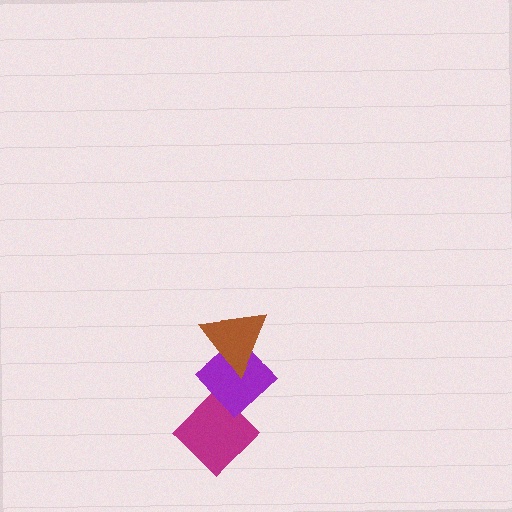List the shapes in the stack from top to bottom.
From top to bottom: the brown triangle, the purple diamond, the magenta diamond.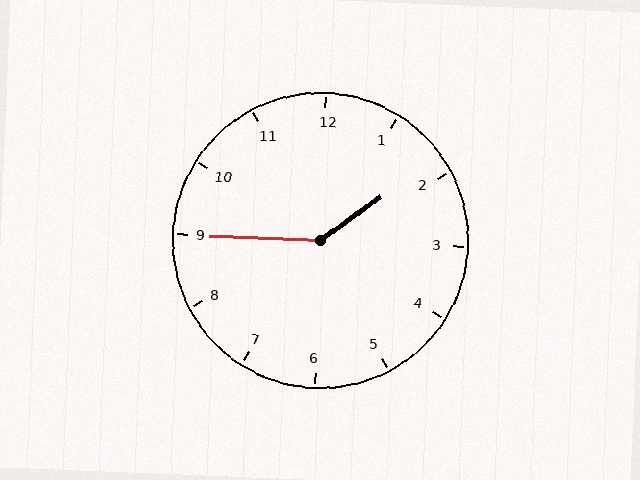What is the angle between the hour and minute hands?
Approximately 142 degrees.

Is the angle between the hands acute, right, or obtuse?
It is obtuse.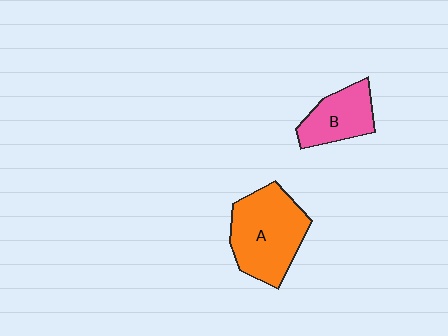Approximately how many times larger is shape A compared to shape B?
Approximately 1.7 times.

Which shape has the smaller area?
Shape B (pink).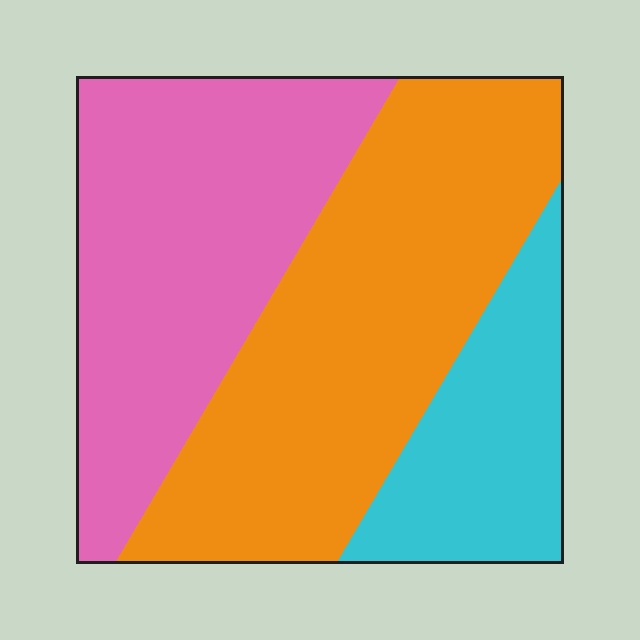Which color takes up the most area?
Orange, at roughly 45%.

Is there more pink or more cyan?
Pink.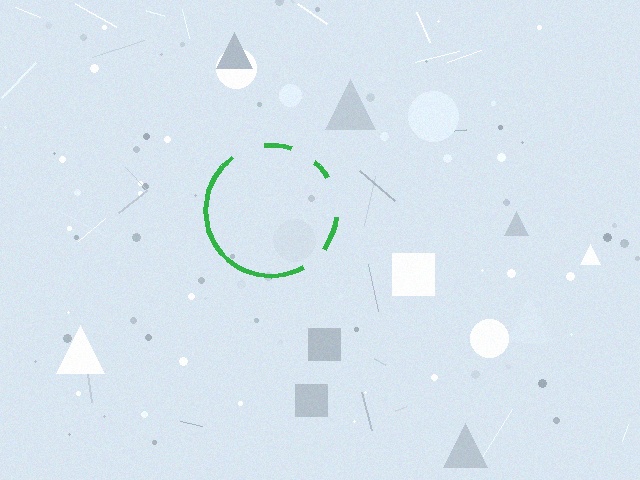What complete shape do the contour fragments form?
The contour fragments form a circle.